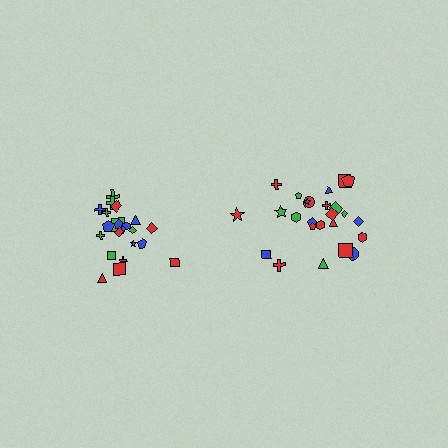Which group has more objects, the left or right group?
The right group.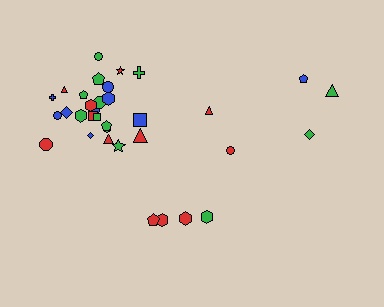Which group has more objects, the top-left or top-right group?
The top-left group.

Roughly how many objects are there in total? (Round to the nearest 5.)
Roughly 35 objects in total.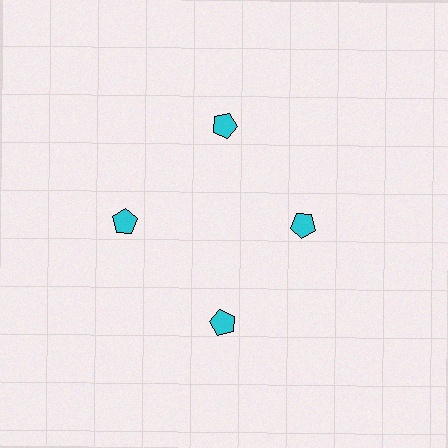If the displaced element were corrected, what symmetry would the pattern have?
It would have 4-fold rotational symmetry — the pattern would map onto itself every 90 degrees.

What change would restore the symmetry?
The symmetry would be restored by moving it outward, back onto the ring so that all 4 pentagons sit at equal angles and equal distance from the center.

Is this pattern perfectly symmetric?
No. The 4 cyan pentagons are arranged in a ring, but one element near the 3 o'clock position is pulled inward toward the center, breaking the 4-fold rotational symmetry.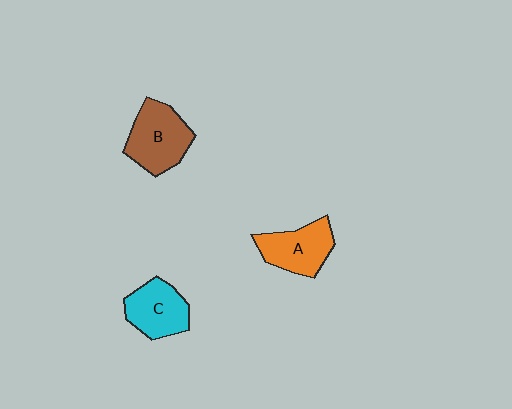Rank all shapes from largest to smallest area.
From largest to smallest: B (brown), A (orange), C (cyan).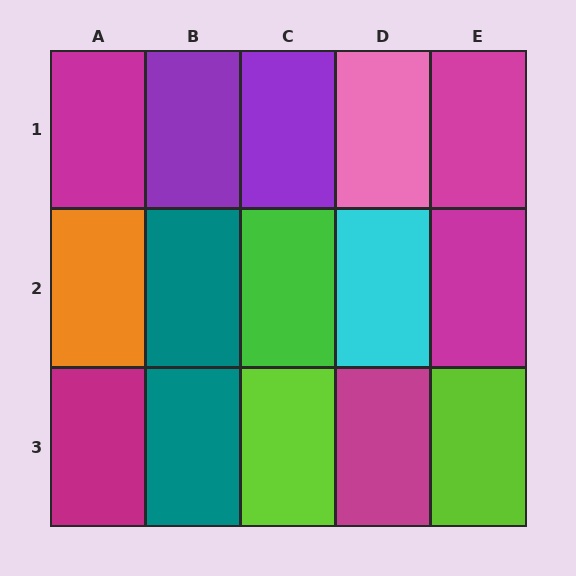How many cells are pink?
1 cell is pink.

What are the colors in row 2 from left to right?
Orange, teal, green, cyan, magenta.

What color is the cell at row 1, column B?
Purple.